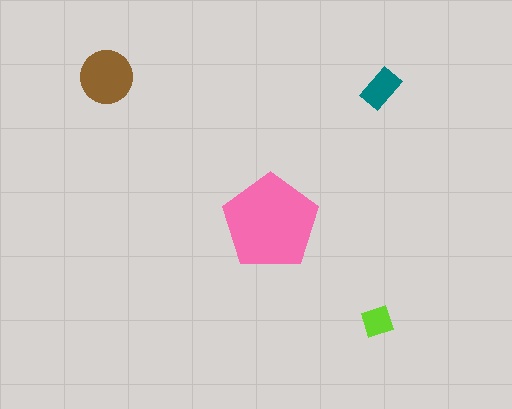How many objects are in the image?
There are 4 objects in the image.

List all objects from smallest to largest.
The lime diamond, the teal rectangle, the brown circle, the pink pentagon.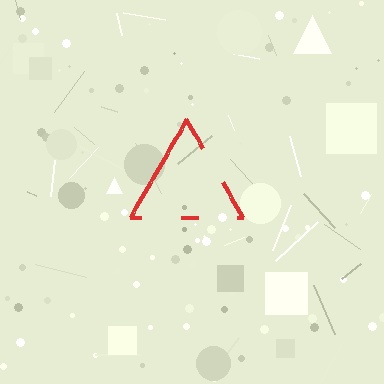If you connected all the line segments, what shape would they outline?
They would outline a triangle.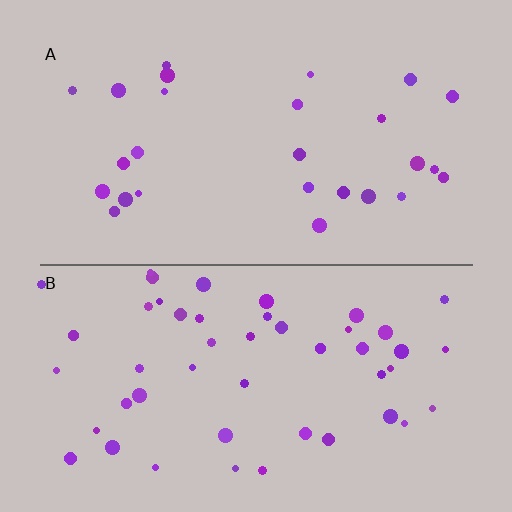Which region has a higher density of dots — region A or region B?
B (the bottom).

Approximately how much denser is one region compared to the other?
Approximately 1.8× — region B over region A.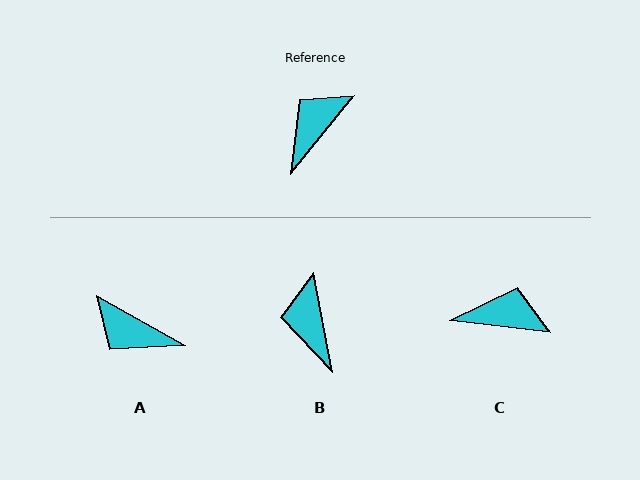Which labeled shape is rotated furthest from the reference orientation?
A, about 100 degrees away.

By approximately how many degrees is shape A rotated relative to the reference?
Approximately 100 degrees counter-clockwise.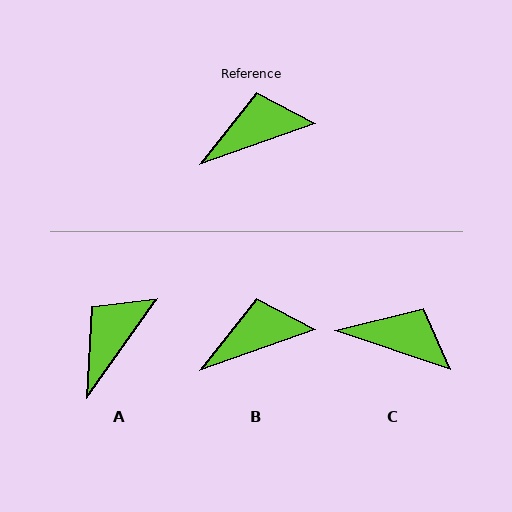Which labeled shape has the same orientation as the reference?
B.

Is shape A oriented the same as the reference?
No, it is off by about 35 degrees.